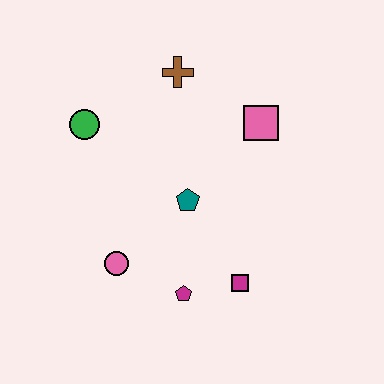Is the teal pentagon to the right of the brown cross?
Yes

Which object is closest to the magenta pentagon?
The magenta square is closest to the magenta pentagon.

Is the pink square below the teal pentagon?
No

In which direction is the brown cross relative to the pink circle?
The brown cross is above the pink circle.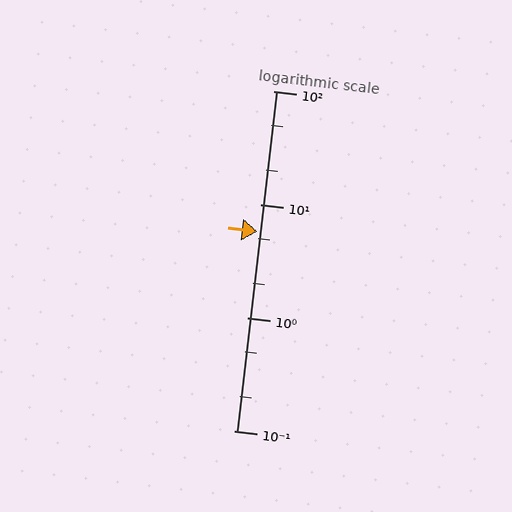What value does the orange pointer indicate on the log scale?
The pointer indicates approximately 5.7.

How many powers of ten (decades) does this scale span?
The scale spans 3 decades, from 0.1 to 100.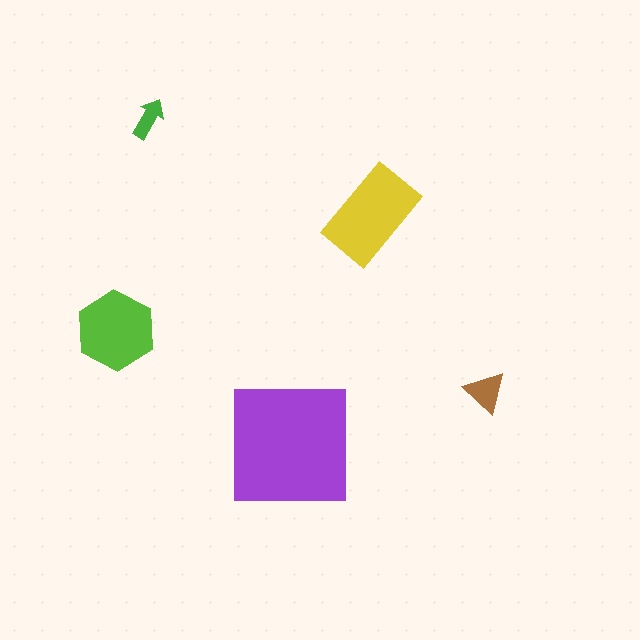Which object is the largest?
The purple square.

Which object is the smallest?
The green arrow.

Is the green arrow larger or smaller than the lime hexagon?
Smaller.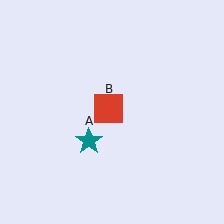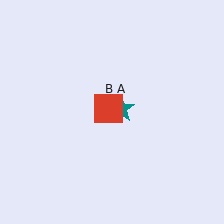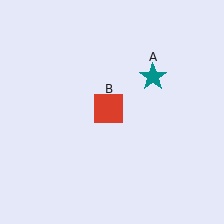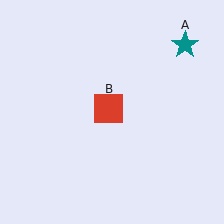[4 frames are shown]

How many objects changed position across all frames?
1 object changed position: teal star (object A).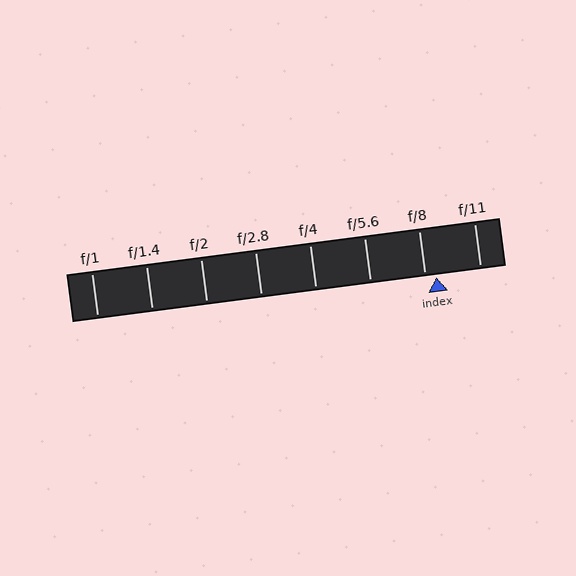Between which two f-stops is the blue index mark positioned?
The index mark is between f/8 and f/11.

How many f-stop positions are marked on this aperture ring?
There are 8 f-stop positions marked.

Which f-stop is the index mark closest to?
The index mark is closest to f/8.